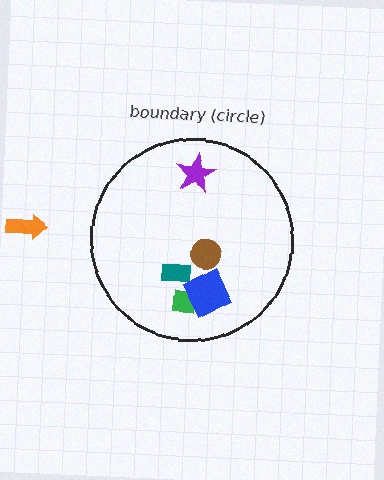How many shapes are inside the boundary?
5 inside, 1 outside.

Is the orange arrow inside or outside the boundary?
Outside.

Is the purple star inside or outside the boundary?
Inside.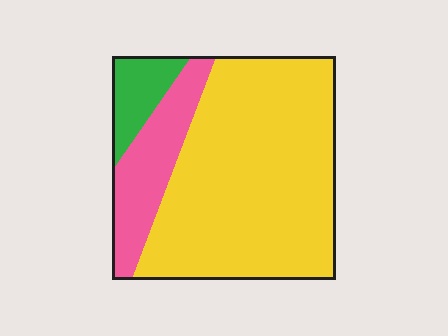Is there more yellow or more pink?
Yellow.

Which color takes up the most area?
Yellow, at roughly 70%.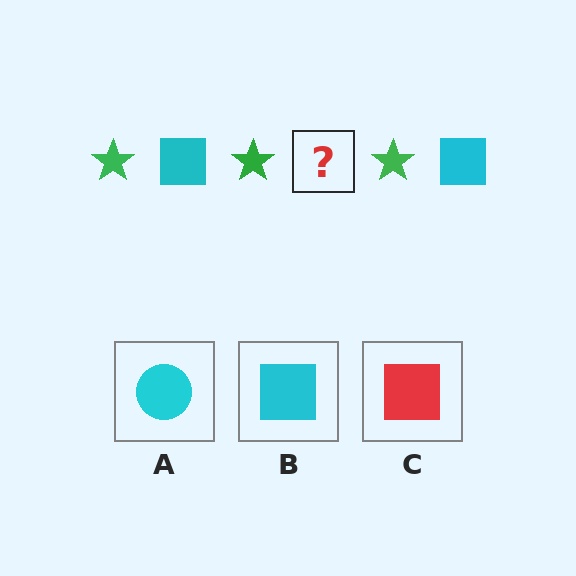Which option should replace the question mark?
Option B.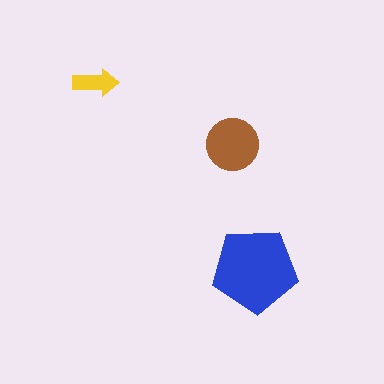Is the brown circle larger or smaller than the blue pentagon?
Smaller.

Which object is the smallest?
The yellow arrow.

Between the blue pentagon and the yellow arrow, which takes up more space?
The blue pentagon.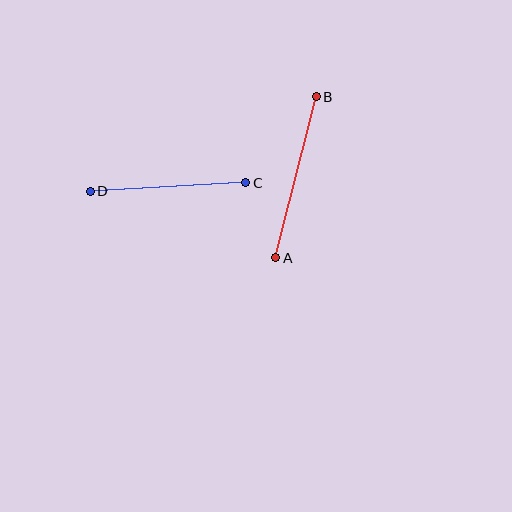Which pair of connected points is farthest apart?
Points A and B are farthest apart.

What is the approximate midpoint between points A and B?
The midpoint is at approximately (296, 177) pixels.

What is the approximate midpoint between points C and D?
The midpoint is at approximately (168, 187) pixels.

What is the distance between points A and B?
The distance is approximately 166 pixels.